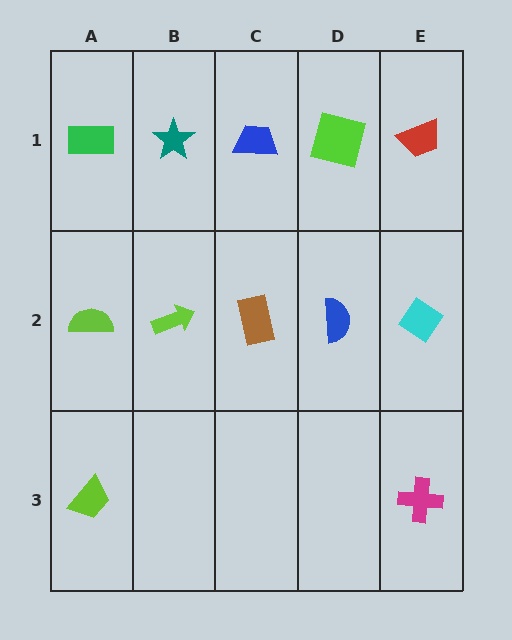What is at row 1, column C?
A blue trapezoid.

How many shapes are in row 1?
5 shapes.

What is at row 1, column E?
A red trapezoid.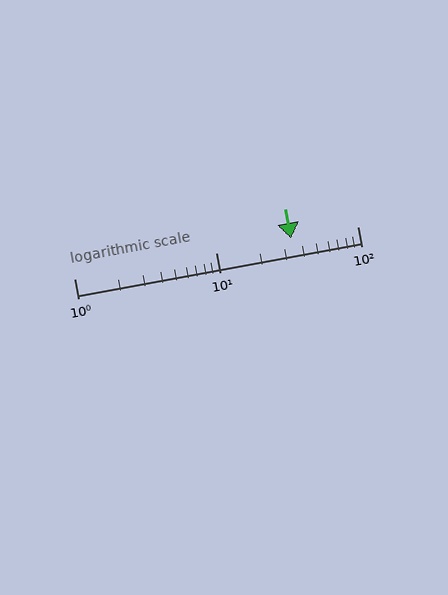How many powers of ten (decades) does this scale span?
The scale spans 2 decades, from 1 to 100.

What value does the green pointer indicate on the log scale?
The pointer indicates approximately 34.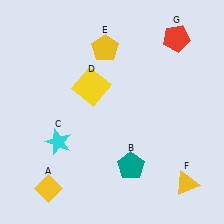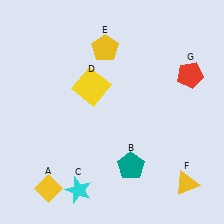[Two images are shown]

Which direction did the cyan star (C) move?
The cyan star (C) moved down.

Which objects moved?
The objects that moved are: the cyan star (C), the red pentagon (G).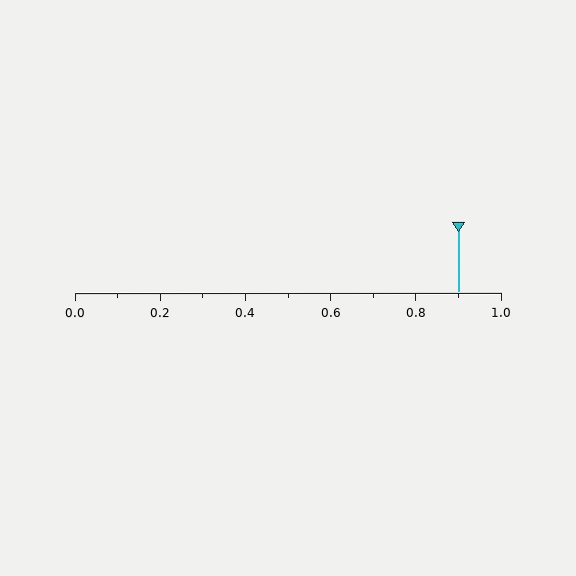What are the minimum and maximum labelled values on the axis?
The axis runs from 0.0 to 1.0.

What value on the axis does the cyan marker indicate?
The marker indicates approximately 0.9.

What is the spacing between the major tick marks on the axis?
The major ticks are spaced 0.2 apart.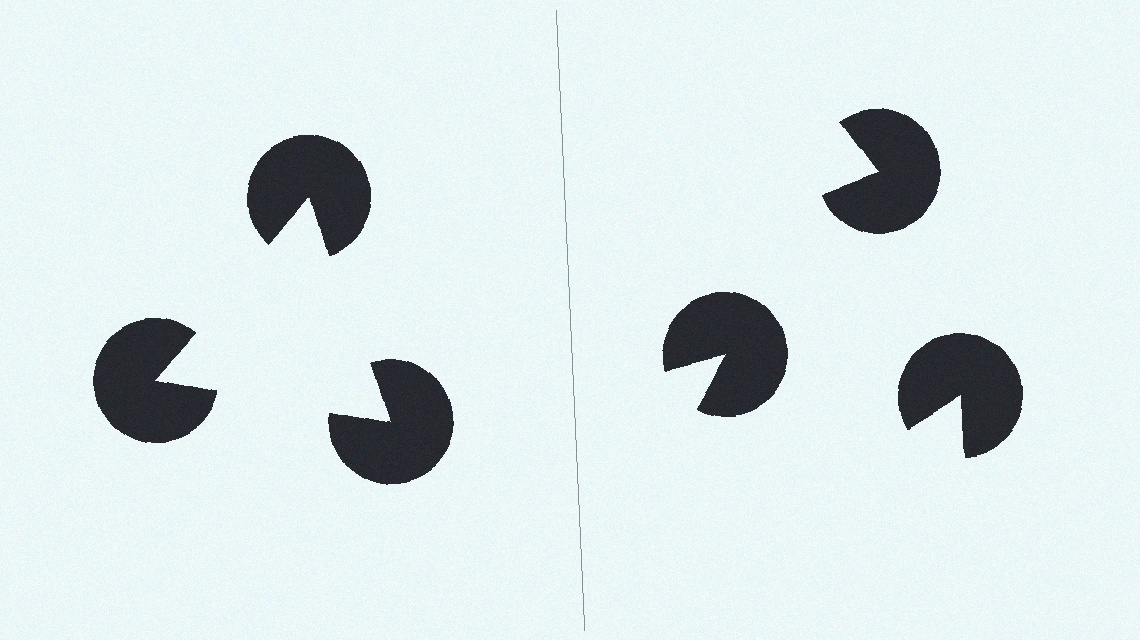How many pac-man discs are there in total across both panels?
6 — 3 on each side.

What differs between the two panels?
The pac-man discs are positioned identically on both sides; only the wedge orientations differ. On the left they align to a triangle; on the right they are misaligned.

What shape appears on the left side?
An illusory triangle.